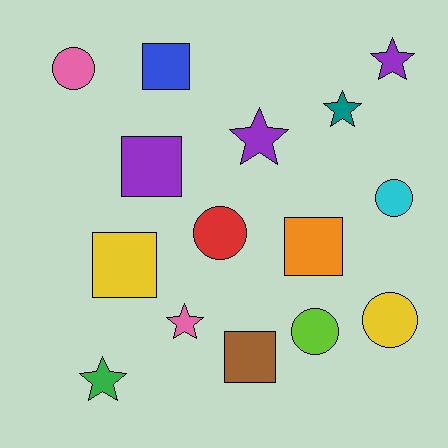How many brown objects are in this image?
There is 1 brown object.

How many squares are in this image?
There are 5 squares.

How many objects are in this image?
There are 15 objects.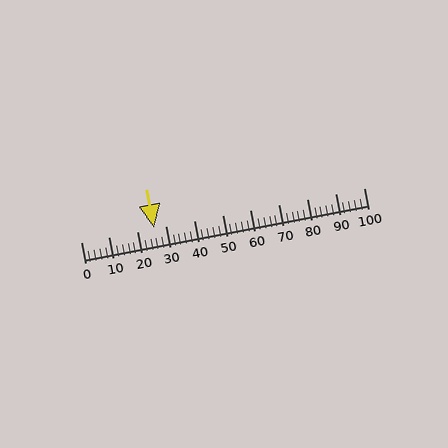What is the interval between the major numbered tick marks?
The major tick marks are spaced 10 units apart.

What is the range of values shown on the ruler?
The ruler shows values from 0 to 100.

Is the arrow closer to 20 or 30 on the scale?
The arrow is closer to 30.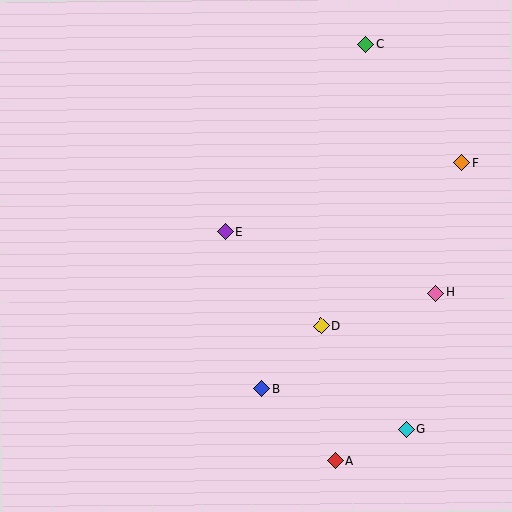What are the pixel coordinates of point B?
Point B is at (262, 389).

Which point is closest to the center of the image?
Point E at (225, 232) is closest to the center.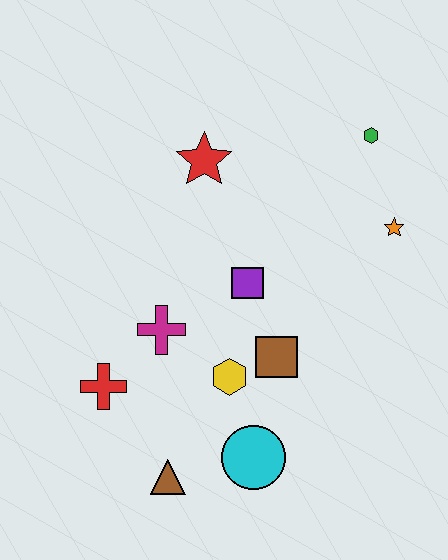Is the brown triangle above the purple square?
No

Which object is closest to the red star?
The purple square is closest to the red star.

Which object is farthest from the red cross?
The green hexagon is farthest from the red cross.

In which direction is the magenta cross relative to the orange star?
The magenta cross is to the left of the orange star.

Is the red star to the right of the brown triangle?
Yes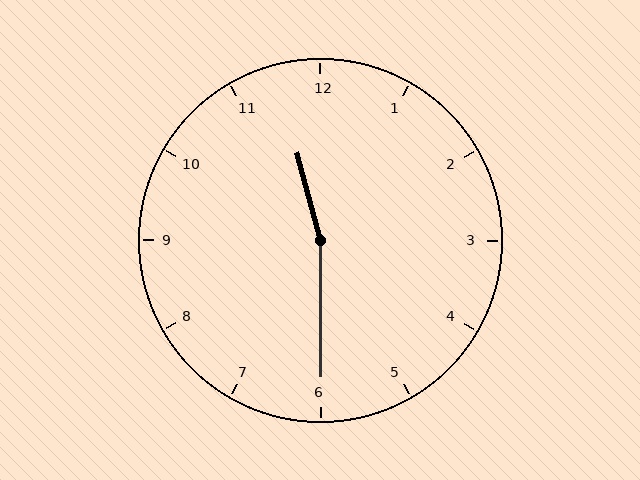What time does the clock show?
11:30.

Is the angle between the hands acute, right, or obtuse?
It is obtuse.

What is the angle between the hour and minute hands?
Approximately 165 degrees.